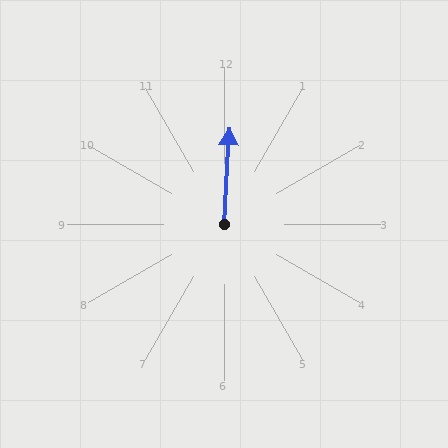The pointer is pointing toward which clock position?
Roughly 12 o'clock.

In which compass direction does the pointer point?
North.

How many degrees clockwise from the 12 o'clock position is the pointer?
Approximately 3 degrees.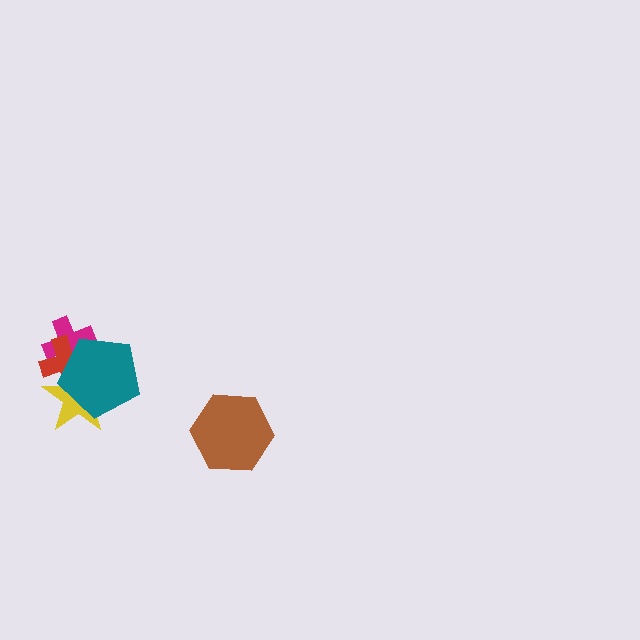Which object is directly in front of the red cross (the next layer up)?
The yellow star is directly in front of the red cross.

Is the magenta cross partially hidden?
Yes, it is partially covered by another shape.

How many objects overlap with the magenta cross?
3 objects overlap with the magenta cross.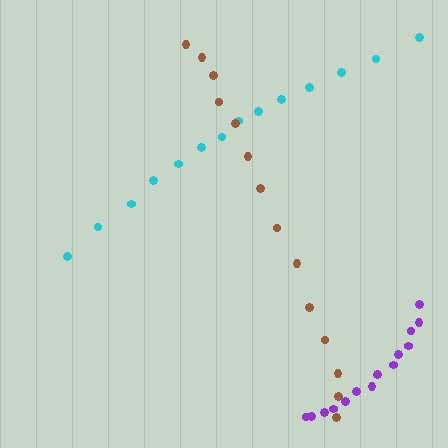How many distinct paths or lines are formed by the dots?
There are 3 distinct paths.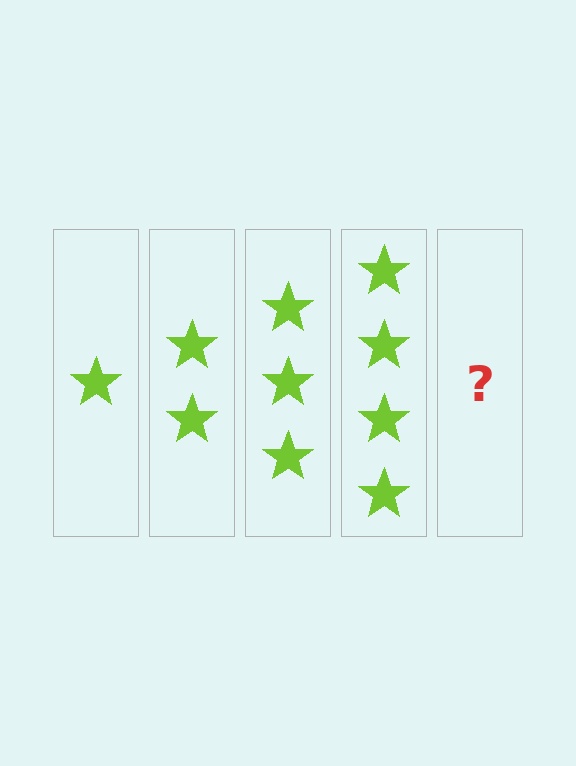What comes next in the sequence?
The next element should be 5 stars.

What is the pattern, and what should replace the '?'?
The pattern is that each step adds one more star. The '?' should be 5 stars.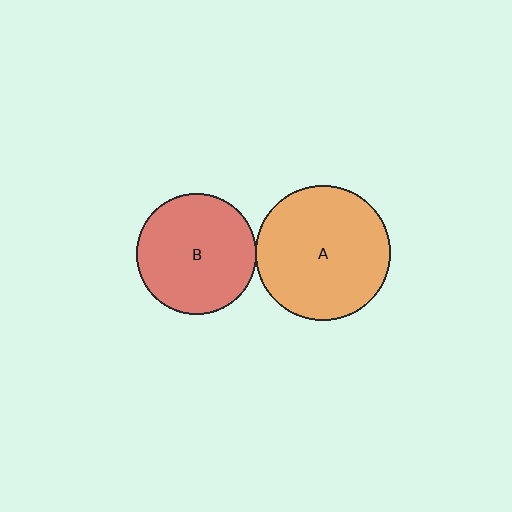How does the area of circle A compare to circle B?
Approximately 1.3 times.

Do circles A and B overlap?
Yes.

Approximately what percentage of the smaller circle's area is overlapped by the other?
Approximately 5%.